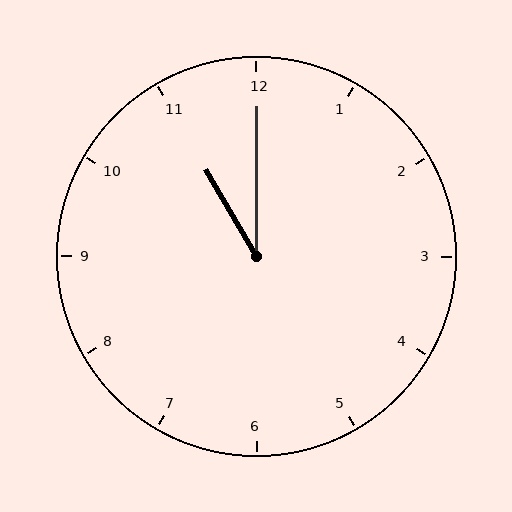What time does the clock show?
11:00.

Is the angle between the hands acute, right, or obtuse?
It is acute.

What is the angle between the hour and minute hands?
Approximately 30 degrees.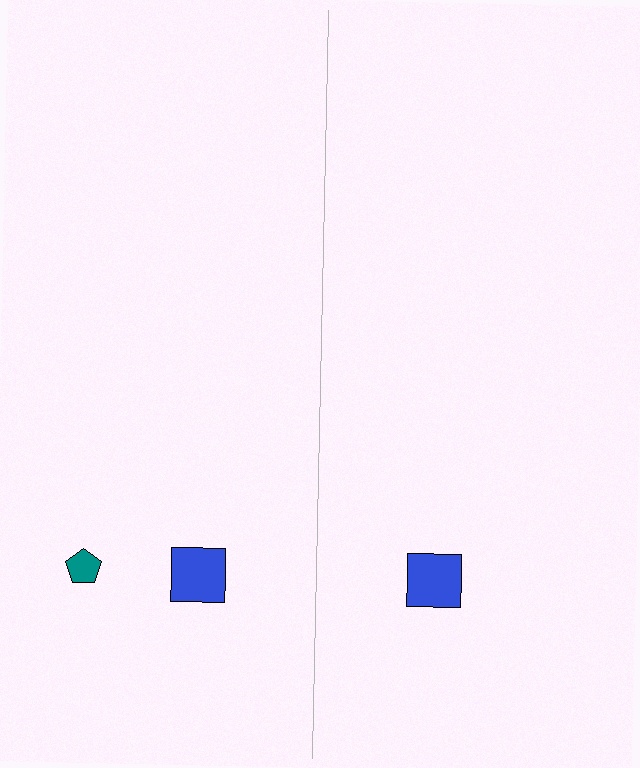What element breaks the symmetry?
A teal pentagon is missing from the right side.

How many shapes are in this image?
There are 3 shapes in this image.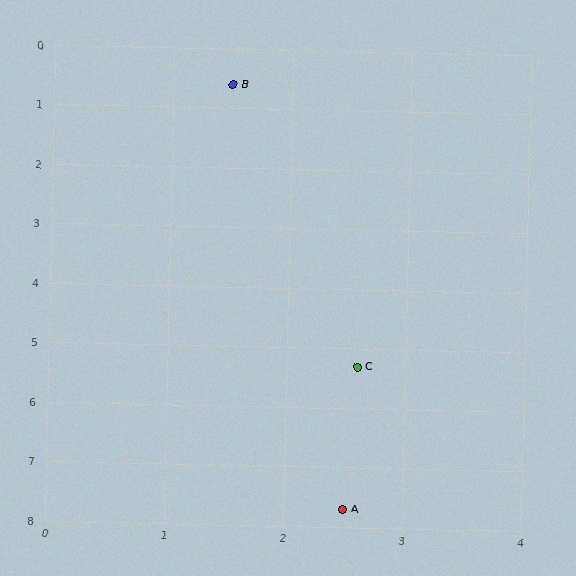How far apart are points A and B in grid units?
Points A and B are about 7.2 grid units apart.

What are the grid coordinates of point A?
Point A is at approximately (2.5, 7.7).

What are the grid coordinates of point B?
Point B is at approximately (1.5, 0.6).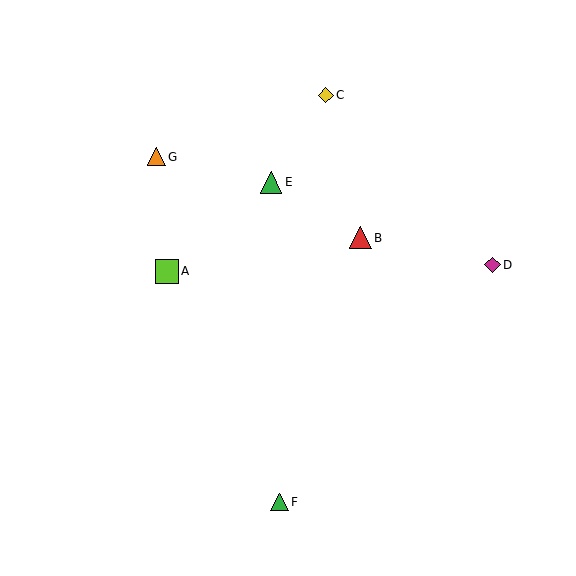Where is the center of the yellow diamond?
The center of the yellow diamond is at (326, 95).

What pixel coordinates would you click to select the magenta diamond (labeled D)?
Click at (492, 265) to select the magenta diamond D.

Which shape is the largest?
The lime square (labeled A) is the largest.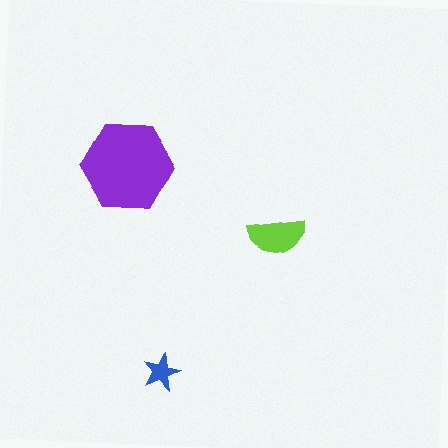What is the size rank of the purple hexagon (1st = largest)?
1st.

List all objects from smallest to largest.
The blue star, the lime semicircle, the purple hexagon.